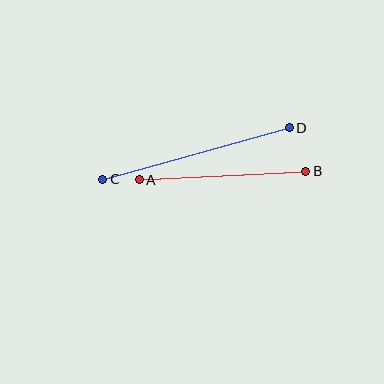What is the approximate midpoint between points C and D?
The midpoint is at approximately (196, 153) pixels.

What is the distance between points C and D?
The distance is approximately 193 pixels.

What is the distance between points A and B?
The distance is approximately 167 pixels.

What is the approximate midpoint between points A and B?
The midpoint is at approximately (223, 175) pixels.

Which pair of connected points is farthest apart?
Points C and D are farthest apart.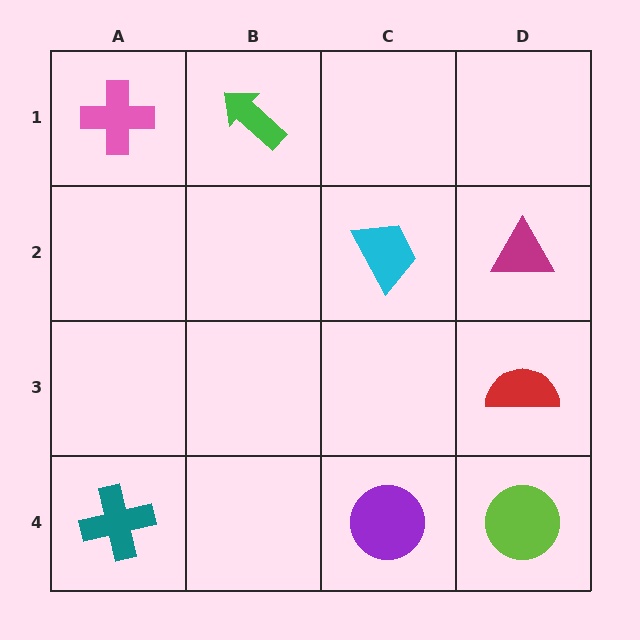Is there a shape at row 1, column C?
No, that cell is empty.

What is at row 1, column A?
A pink cross.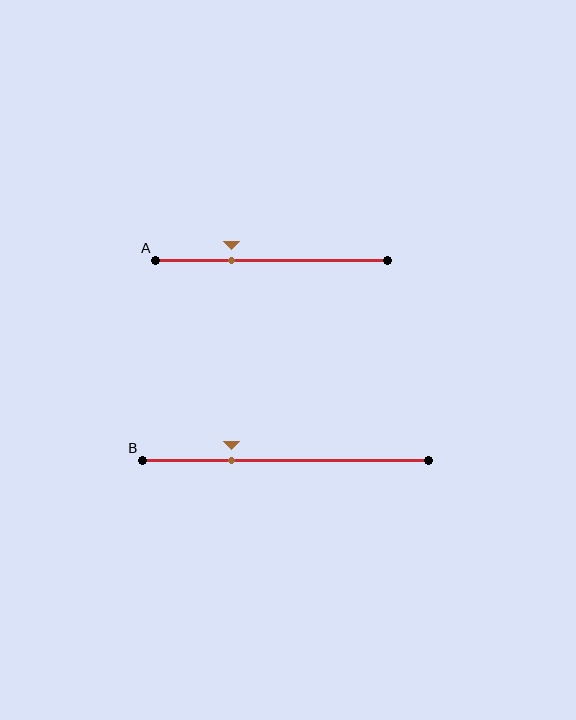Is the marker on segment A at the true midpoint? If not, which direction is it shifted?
No, the marker on segment A is shifted to the left by about 17% of the segment length.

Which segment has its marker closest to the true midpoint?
Segment A has its marker closest to the true midpoint.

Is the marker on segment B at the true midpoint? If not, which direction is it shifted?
No, the marker on segment B is shifted to the left by about 19% of the segment length.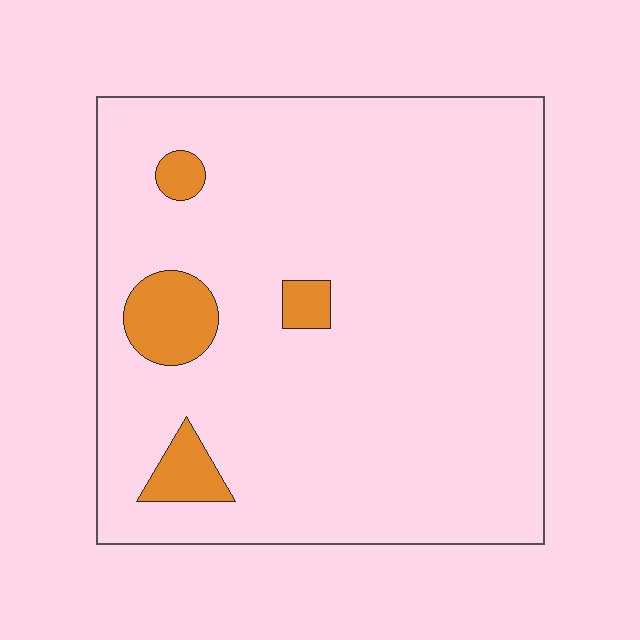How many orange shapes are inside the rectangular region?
4.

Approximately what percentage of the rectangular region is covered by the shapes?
Approximately 10%.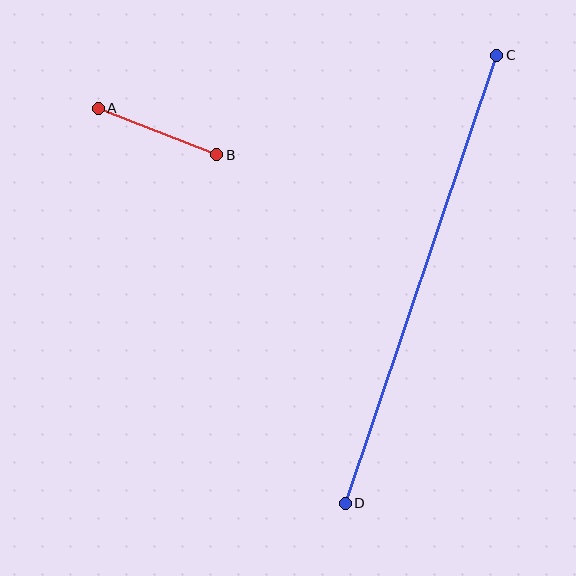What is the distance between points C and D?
The distance is approximately 473 pixels.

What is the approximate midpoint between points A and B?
The midpoint is at approximately (158, 132) pixels.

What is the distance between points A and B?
The distance is approximately 127 pixels.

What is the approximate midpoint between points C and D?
The midpoint is at approximately (421, 279) pixels.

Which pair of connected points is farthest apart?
Points C and D are farthest apart.